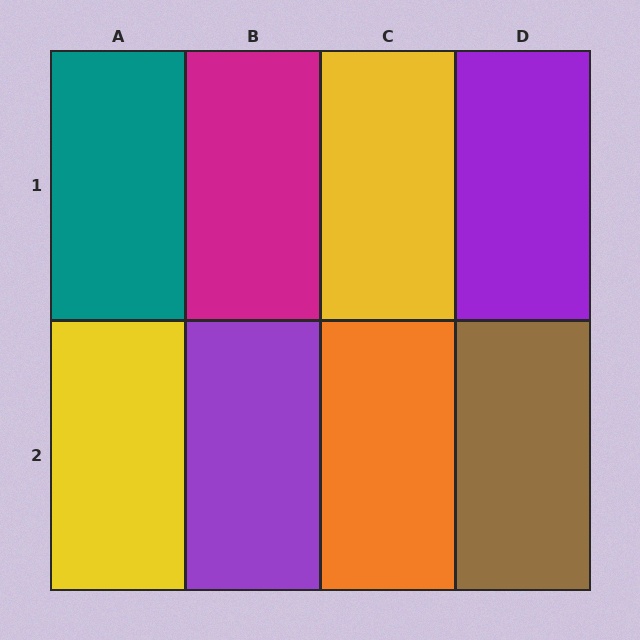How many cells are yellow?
2 cells are yellow.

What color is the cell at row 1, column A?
Teal.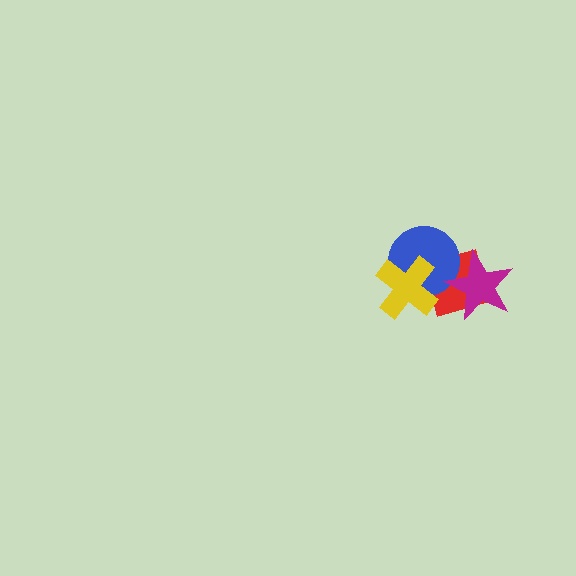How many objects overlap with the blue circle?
3 objects overlap with the blue circle.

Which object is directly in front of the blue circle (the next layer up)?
The yellow cross is directly in front of the blue circle.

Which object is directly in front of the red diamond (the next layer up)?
The blue circle is directly in front of the red diamond.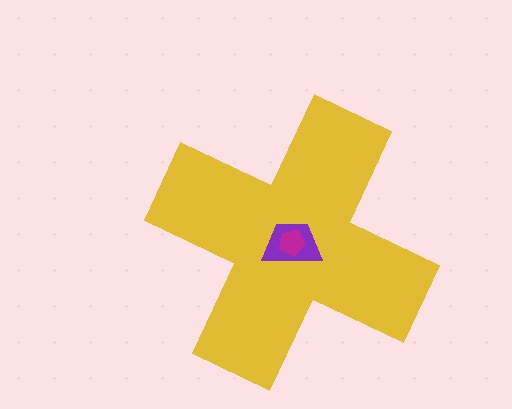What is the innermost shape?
The magenta pentagon.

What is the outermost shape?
The yellow cross.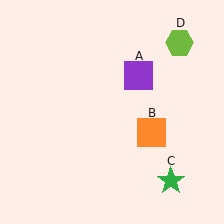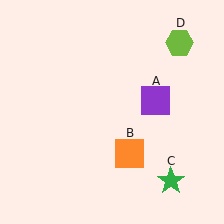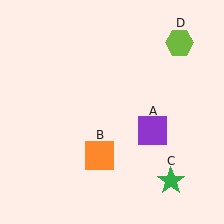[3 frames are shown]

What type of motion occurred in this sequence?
The purple square (object A), orange square (object B) rotated clockwise around the center of the scene.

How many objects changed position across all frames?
2 objects changed position: purple square (object A), orange square (object B).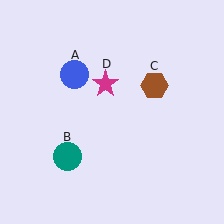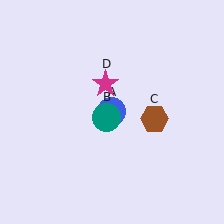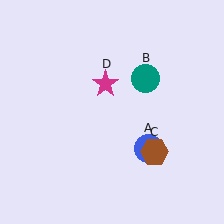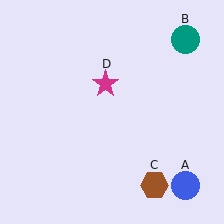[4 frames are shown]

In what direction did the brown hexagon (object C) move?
The brown hexagon (object C) moved down.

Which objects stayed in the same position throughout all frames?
Magenta star (object D) remained stationary.